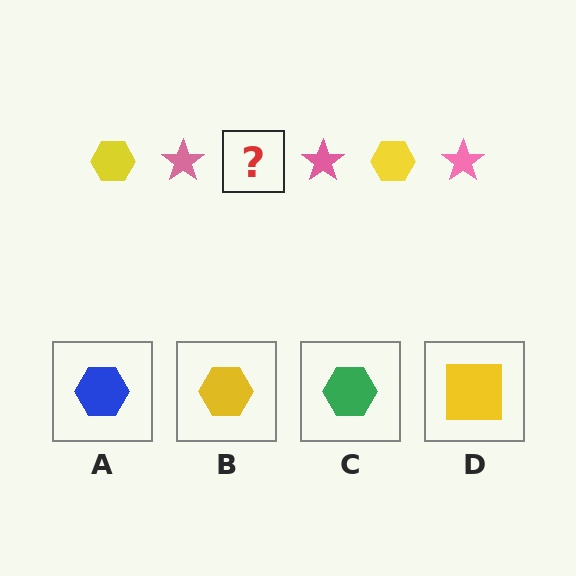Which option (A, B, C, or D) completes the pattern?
B.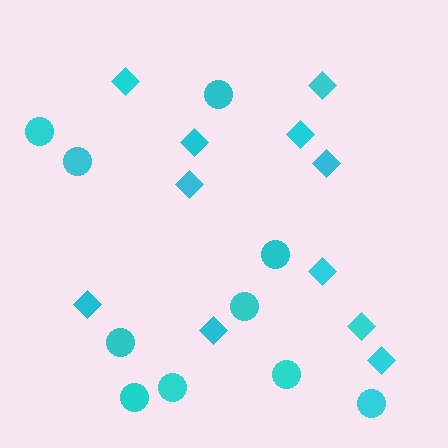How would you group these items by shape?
There are 2 groups: one group of diamonds (11) and one group of circles (10).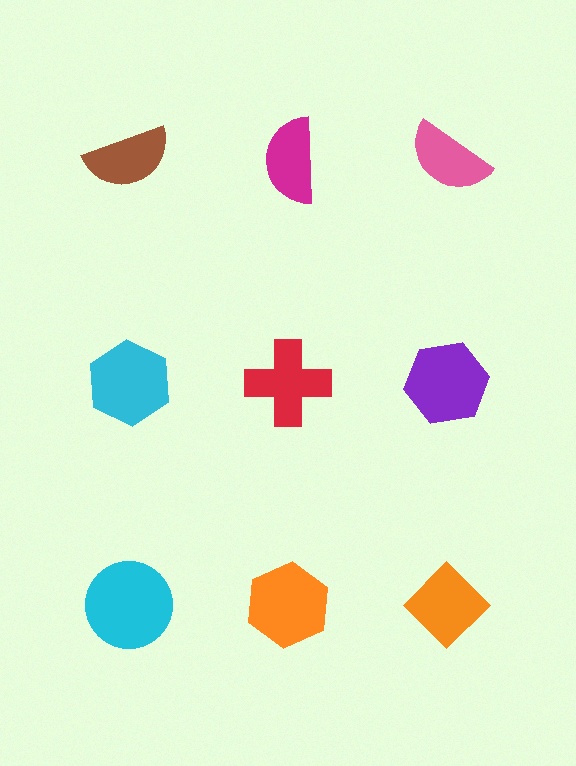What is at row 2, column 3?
A purple hexagon.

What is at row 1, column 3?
A pink semicircle.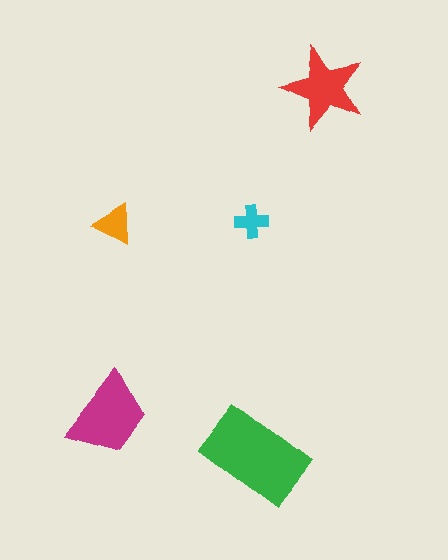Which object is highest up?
The red star is topmost.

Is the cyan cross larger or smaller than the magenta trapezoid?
Smaller.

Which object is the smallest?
The cyan cross.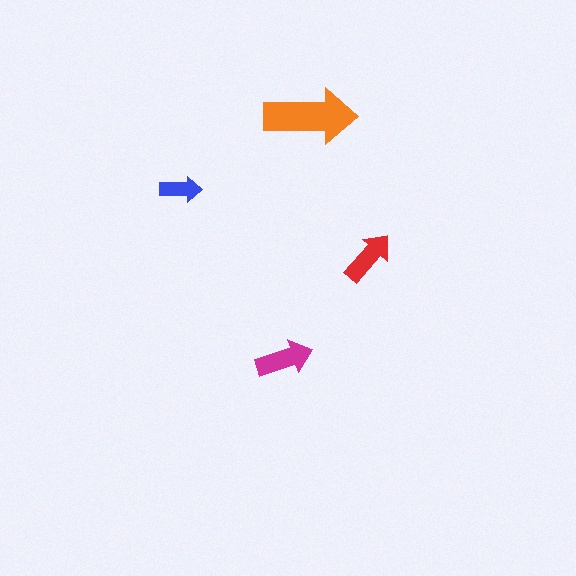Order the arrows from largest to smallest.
the orange one, the magenta one, the red one, the blue one.